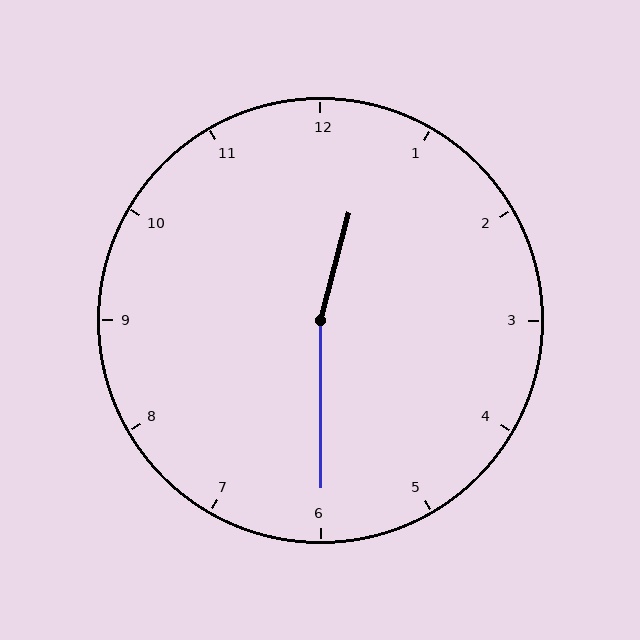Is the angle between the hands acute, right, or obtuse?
It is obtuse.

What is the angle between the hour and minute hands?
Approximately 165 degrees.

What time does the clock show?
12:30.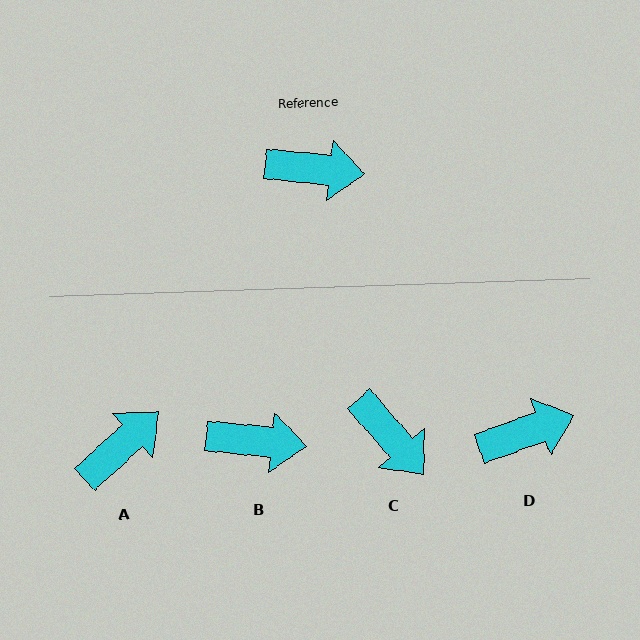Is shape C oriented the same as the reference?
No, it is off by about 43 degrees.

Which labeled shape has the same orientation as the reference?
B.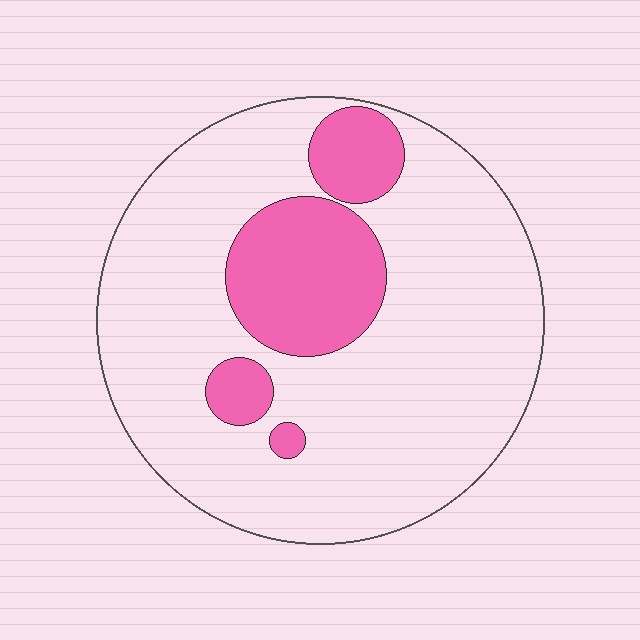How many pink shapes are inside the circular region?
4.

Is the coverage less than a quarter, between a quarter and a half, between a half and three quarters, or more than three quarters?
Less than a quarter.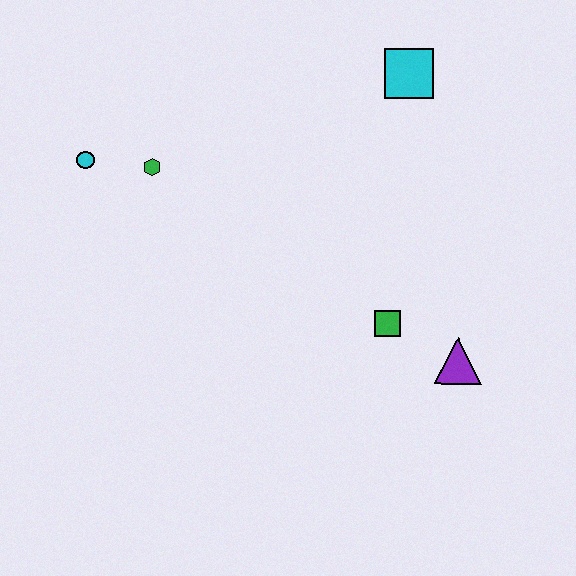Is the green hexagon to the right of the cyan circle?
Yes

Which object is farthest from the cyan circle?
The purple triangle is farthest from the cyan circle.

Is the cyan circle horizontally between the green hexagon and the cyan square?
No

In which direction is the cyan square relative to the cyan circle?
The cyan square is to the right of the cyan circle.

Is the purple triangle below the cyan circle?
Yes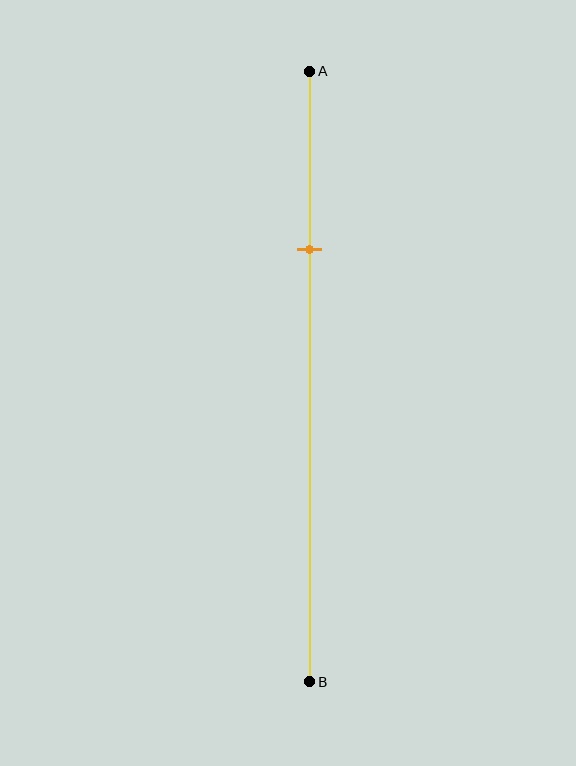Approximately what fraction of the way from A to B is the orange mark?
The orange mark is approximately 30% of the way from A to B.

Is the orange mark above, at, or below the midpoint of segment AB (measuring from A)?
The orange mark is above the midpoint of segment AB.